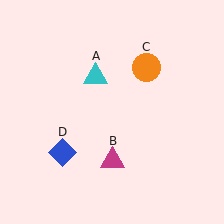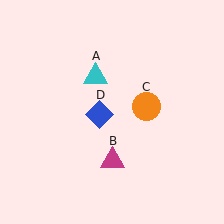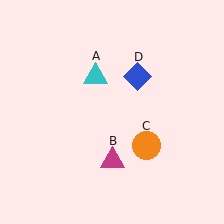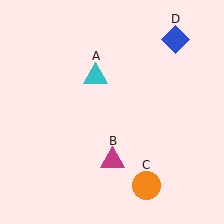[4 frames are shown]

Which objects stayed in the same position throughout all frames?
Cyan triangle (object A) and magenta triangle (object B) remained stationary.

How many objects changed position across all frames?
2 objects changed position: orange circle (object C), blue diamond (object D).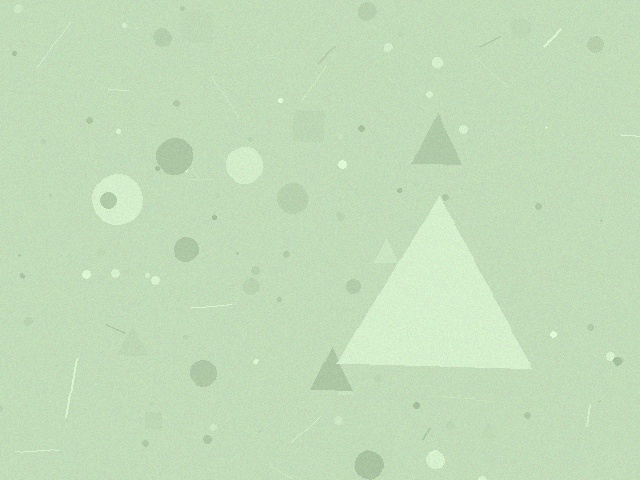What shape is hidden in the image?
A triangle is hidden in the image.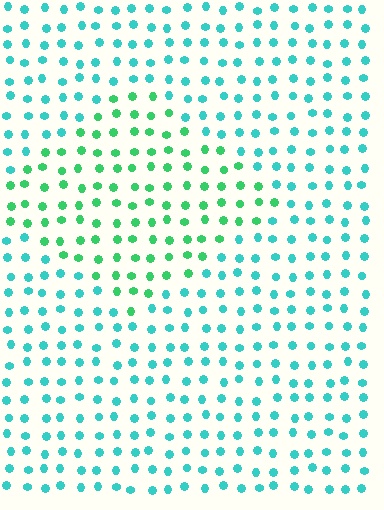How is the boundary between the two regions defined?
The boundary is defined purely by a slight shift in hue (about 37 degrees). Spacing, size, and orientation are identical on both sides.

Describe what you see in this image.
The image is filled with small cyan elements in a uniform arrangement. A diamond-shaped region is visible where the elements are tinted to a slightly different hue, forming a subtle color boundary.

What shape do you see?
I see a diamond.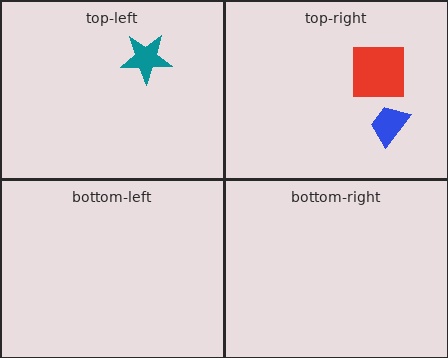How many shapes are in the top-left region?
1.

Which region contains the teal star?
The top-left region.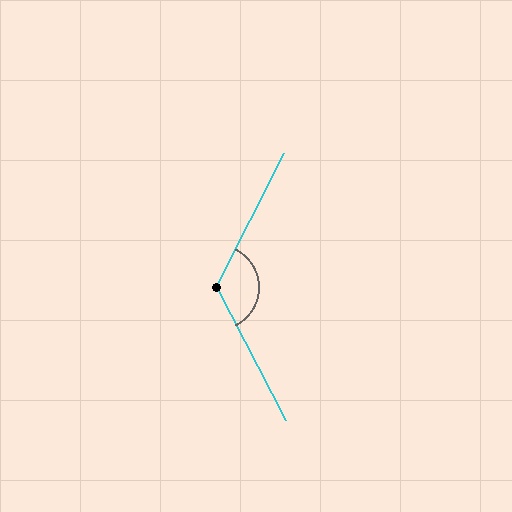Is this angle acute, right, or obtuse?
It is obtuse.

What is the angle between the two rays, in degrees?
Approximately 126 degrees.